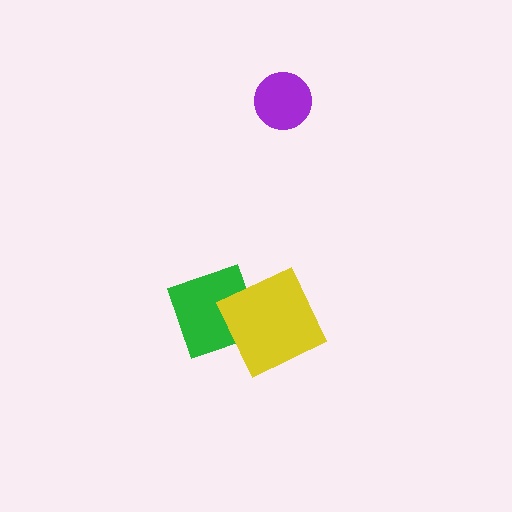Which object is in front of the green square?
The yellow square is in front of the green square.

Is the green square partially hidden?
Yes, it is partially covered by another shape.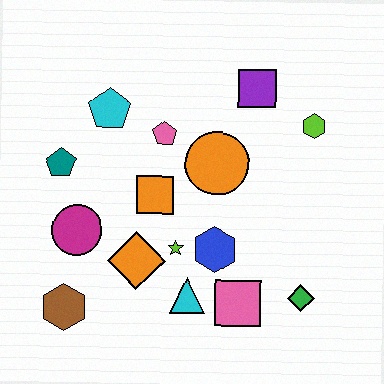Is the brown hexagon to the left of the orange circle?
Yes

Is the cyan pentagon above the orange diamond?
Yes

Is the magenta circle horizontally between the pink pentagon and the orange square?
No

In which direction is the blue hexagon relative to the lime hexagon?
The blue hexagon is below the lime hexagon.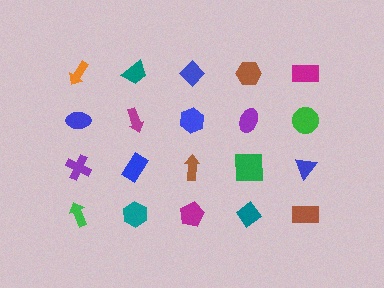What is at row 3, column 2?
A blue rectangle.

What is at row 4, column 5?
A brown rectangle.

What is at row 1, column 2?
A teal trapezoid.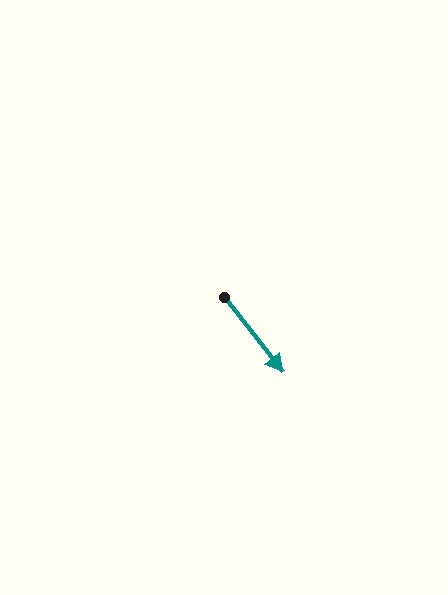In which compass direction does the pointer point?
Southeast.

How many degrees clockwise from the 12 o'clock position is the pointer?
Approximately 142 degrees.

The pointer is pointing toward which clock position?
Roughly 5 o'clock.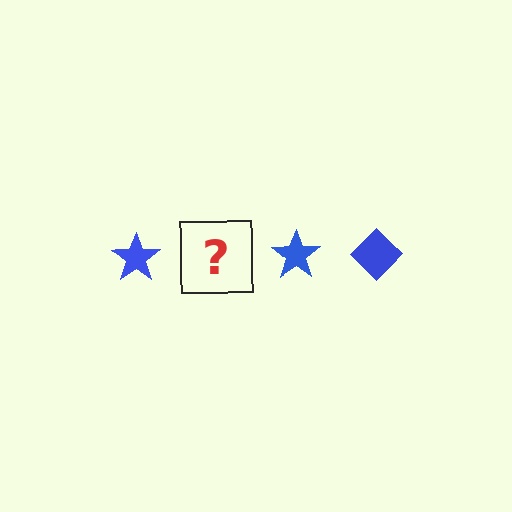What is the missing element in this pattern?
The missing element is a blue diamond.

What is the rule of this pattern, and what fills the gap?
The rule is that the pattern cycles through star, diamond shapes in blue. The gap should be filled with a blue diamond.